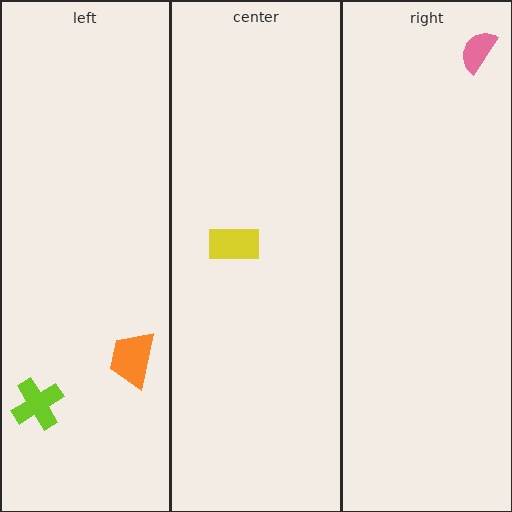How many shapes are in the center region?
1.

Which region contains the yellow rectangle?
The center region.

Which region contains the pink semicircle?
The right region.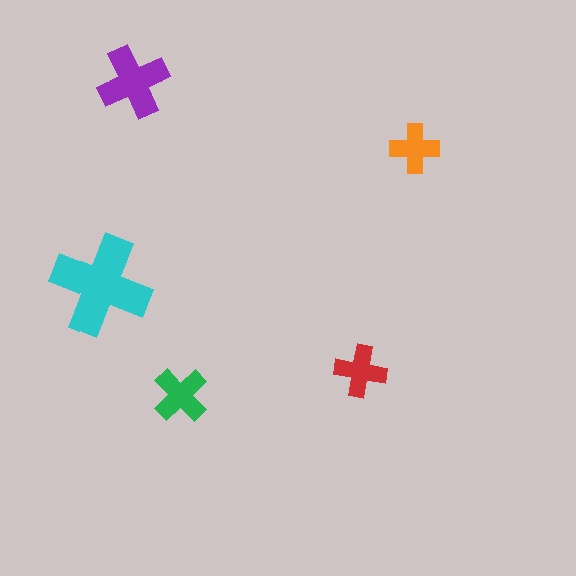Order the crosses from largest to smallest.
the cyan one, the purple one, the green one, the red one, the orange one.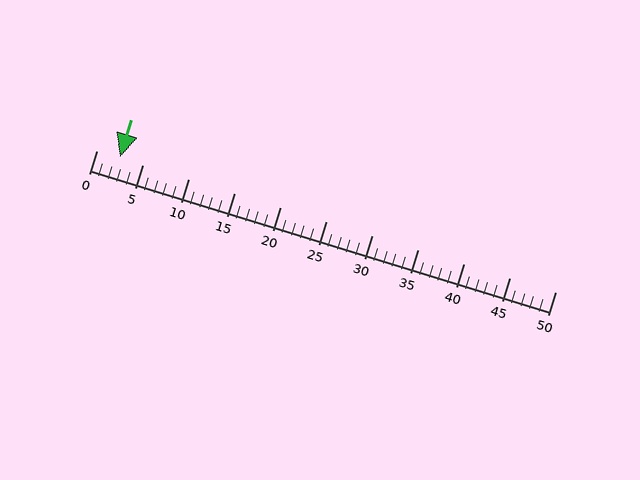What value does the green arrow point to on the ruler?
The green arrow points to approximately 2.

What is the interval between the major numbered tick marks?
The major tick marks are spaced 5 units apart.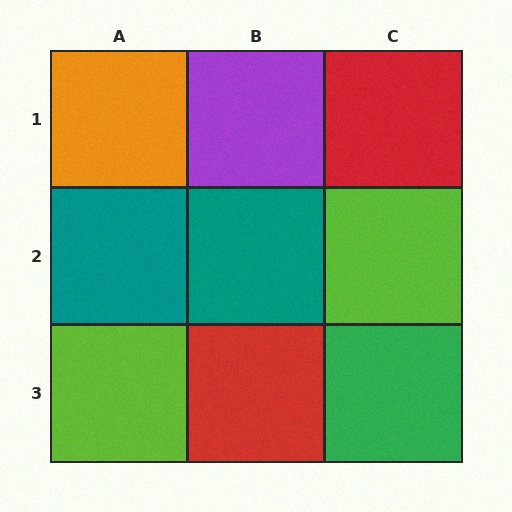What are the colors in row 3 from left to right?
Lime, red, green.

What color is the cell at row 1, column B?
Purple.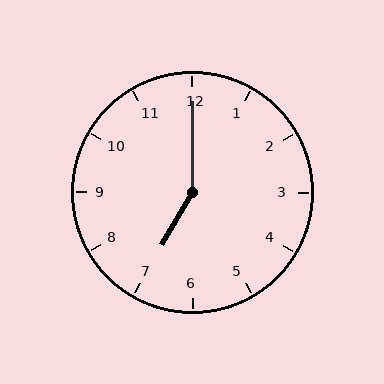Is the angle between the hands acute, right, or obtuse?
It is obtuse.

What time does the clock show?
7:00.